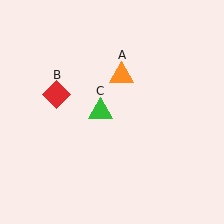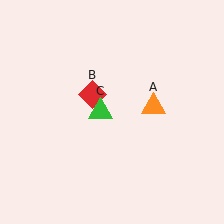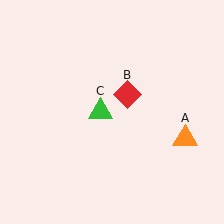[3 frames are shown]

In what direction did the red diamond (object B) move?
The red diamond (object B) moved right.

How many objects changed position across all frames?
2 objects changed position: orange triangle (object A), red diamond (object B).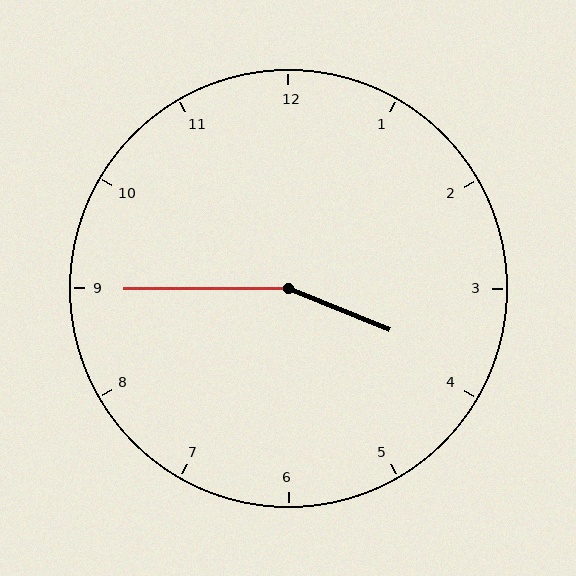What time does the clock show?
3:45.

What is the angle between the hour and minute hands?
Approximately 158 degrees.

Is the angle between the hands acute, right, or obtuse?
It is obtuse.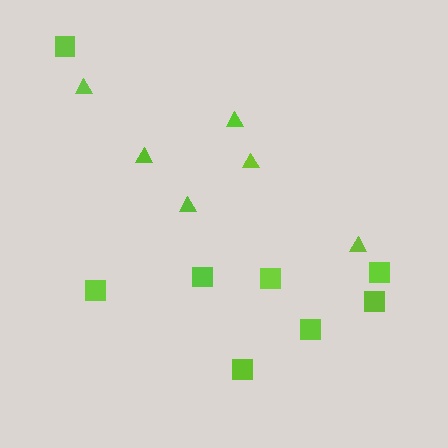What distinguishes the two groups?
There are 2 groups: one group of squares (8) and one group of triangles (6).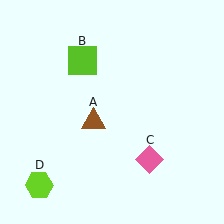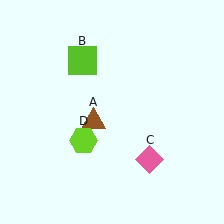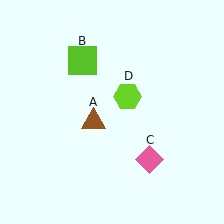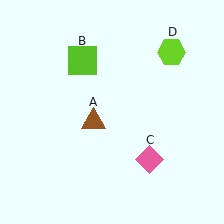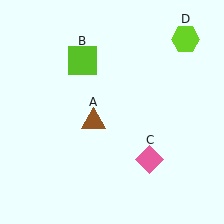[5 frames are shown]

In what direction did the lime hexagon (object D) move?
The lime hexagon (object D) moved up and to the right.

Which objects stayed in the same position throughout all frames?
Brown triangle (object A) and lime square (object B) and pink diamond (object C) remained stationary.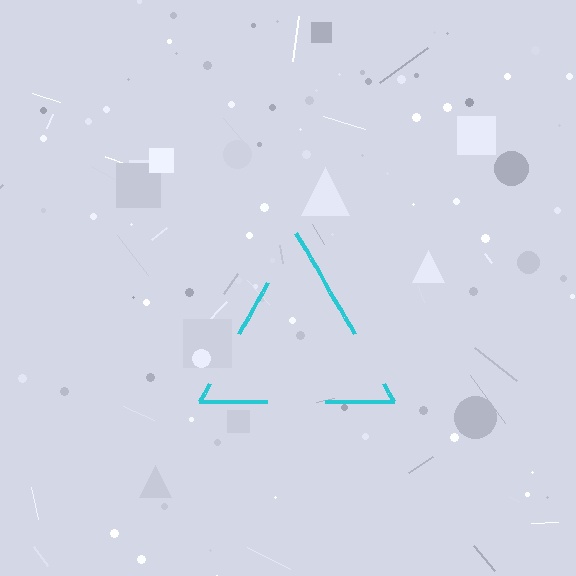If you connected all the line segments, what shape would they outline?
They would outline a triangle.